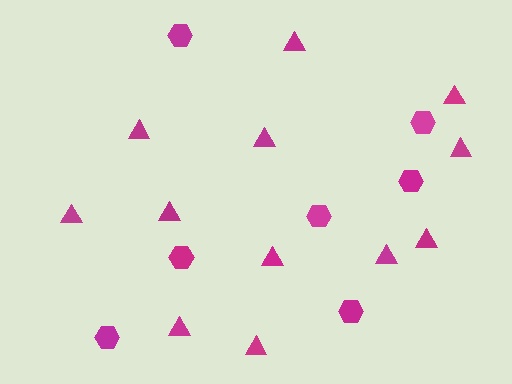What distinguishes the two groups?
There are 2 groups: one group of triangles (12) and one group of hexagons (7).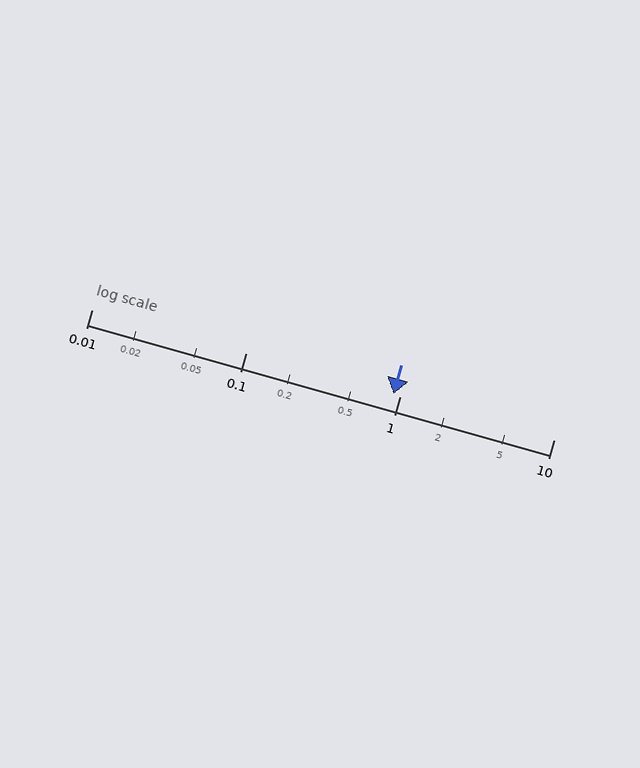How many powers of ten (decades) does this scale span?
The scale spans 3 decades, from 0.01 to 10.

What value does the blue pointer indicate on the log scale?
The pointer indicates approximately 0.91.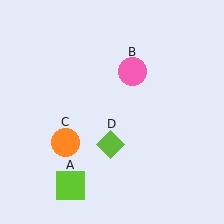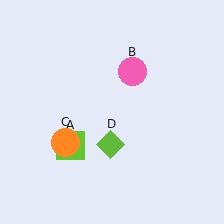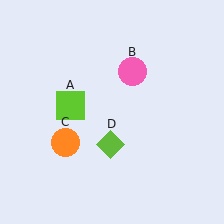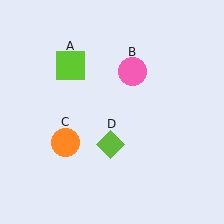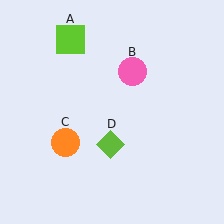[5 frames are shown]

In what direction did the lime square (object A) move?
The lime square (object A) moved up.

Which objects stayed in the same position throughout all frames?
Pink circle (object B) and orange circle (object C) and lime diamond (object D) remained stationary.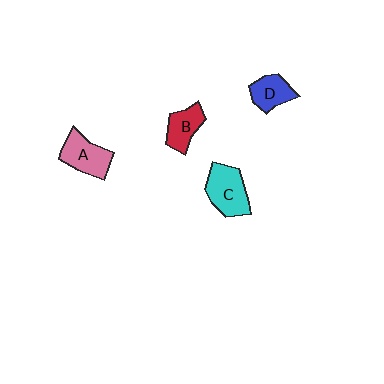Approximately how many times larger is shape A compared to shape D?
Approximately 1.3 times.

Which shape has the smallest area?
Shape D (blue).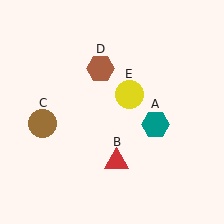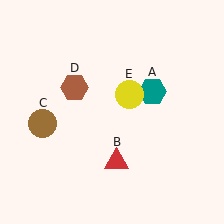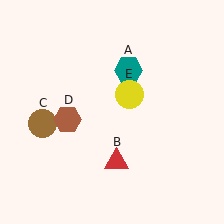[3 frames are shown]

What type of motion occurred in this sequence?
The teal hexagon (object A), brown hexagon (object D) rotated counterclockwise around the center of the scene.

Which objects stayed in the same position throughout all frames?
Red triangle (object B) and brown circle (object C) and yellow circle (object E) remained stationary.